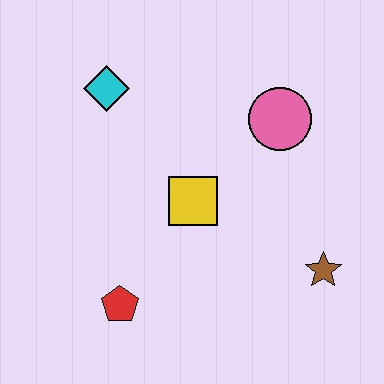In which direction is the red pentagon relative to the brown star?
The red pentagon is to the left of the brown star.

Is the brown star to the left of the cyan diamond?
No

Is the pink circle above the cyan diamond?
No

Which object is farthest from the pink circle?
The red pentagon is farthest from the pink circle.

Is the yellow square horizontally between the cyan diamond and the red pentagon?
No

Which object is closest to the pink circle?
The yellow square is closest to the pink circle.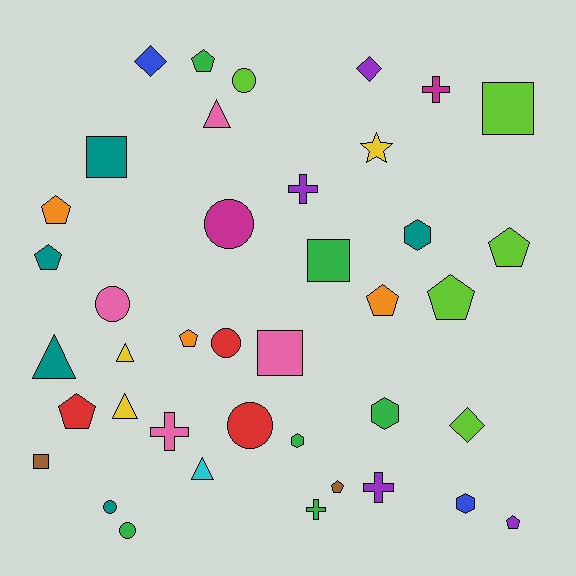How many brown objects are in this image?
There are 2 brown objects.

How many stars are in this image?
There is 1 star.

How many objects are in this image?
There are 40 objects.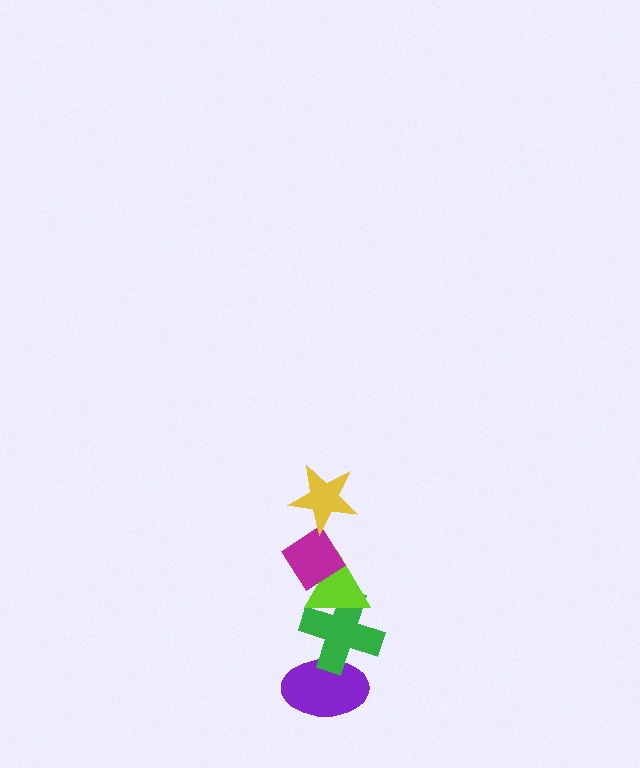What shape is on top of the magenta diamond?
The yellow star is on top of the magenta diamond.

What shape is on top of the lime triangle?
The magenta diamond is on top of the lime triangle.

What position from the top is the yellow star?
The yellow star is 1st from the top.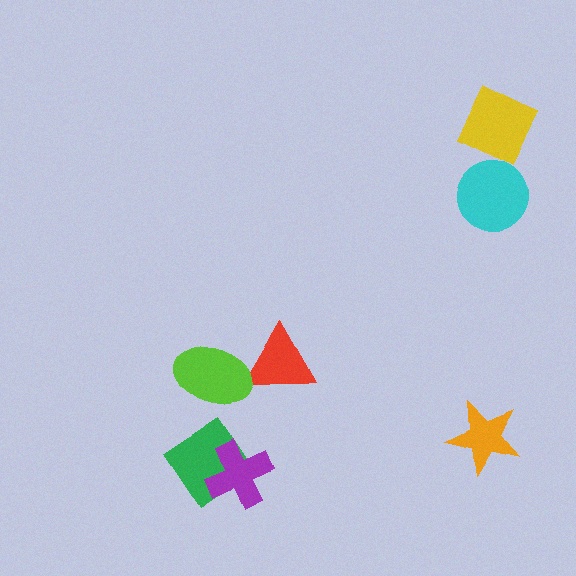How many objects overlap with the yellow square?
0 objects overlap with the yellow square.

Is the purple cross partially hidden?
No, no other shape covers it.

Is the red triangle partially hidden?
Yes, it is partially covered by another shape.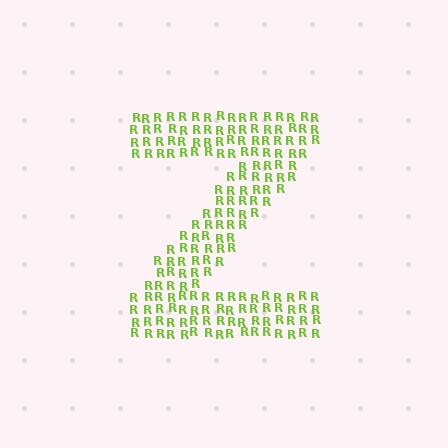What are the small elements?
The small elements are letter R's.